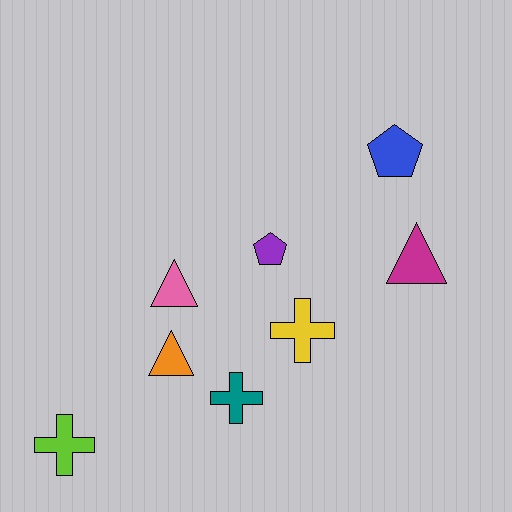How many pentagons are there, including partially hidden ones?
There are 2 pentagons.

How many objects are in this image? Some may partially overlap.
There are 8 objects.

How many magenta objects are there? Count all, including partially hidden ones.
There is 1 magenta object.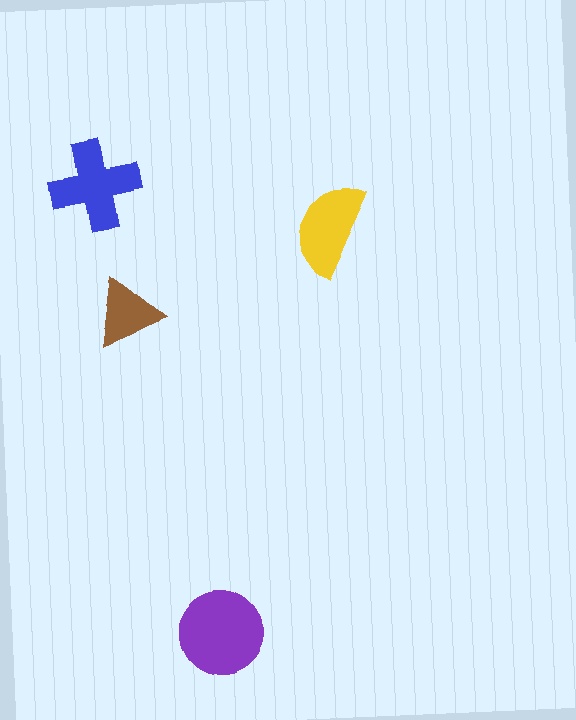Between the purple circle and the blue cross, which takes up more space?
The purple circle.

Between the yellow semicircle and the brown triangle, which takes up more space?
The yellow semicircle.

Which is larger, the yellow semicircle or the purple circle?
The purple circle.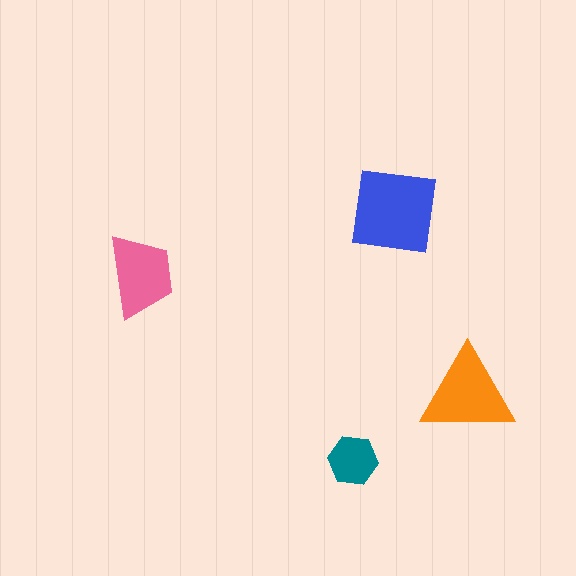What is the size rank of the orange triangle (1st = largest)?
2nd.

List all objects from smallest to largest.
The teal hexagon, the pink trapezoid, the orange triangle, the blue square.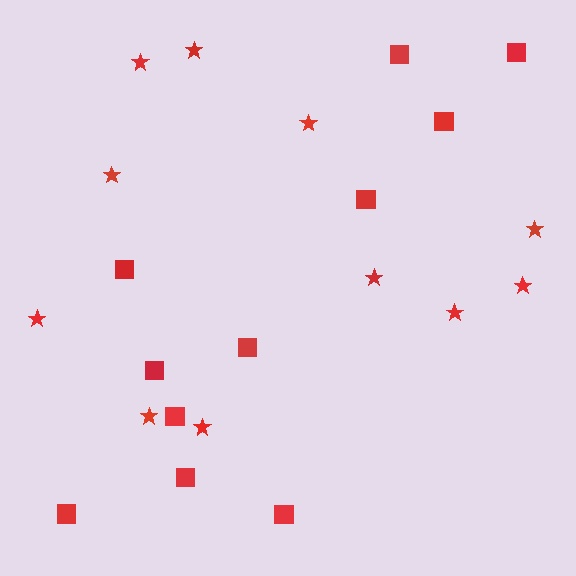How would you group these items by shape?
There are 2 groups: one group of stars (11) and one group of squares (11).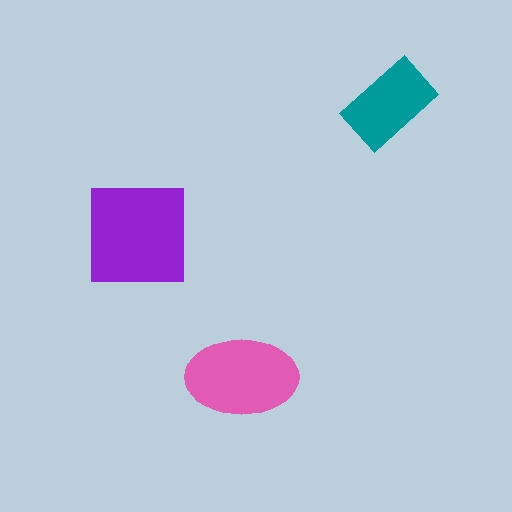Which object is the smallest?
The teal rectangle.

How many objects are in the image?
There are 3 objects in the image.